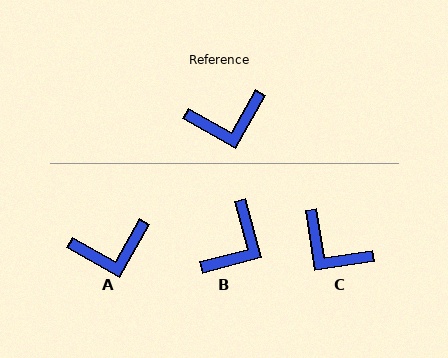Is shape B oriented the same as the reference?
No, it is off by about 44 degrees.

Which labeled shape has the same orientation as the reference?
A.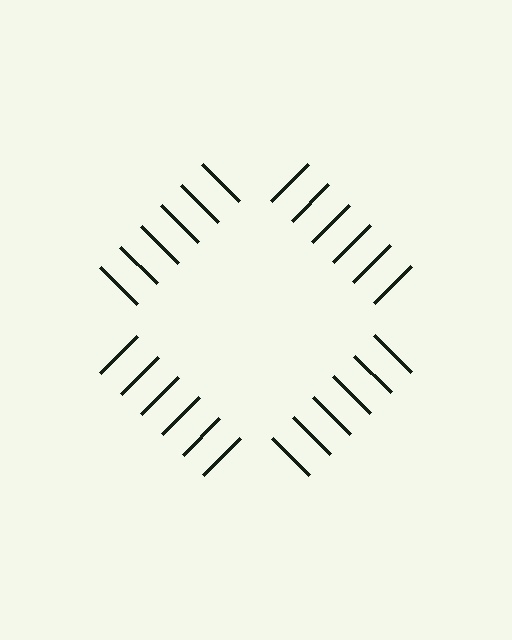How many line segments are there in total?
24 — 6 along each of the 4 edges.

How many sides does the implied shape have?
4 sides — the line-ends trace a square.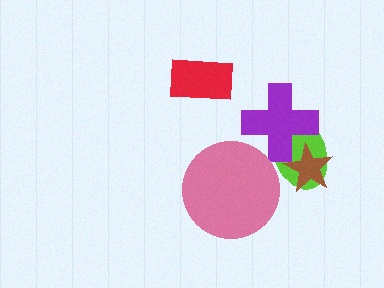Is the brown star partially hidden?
Yes, it is partially covered by another shape.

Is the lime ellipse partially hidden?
Yes, it is partially covered by another shape.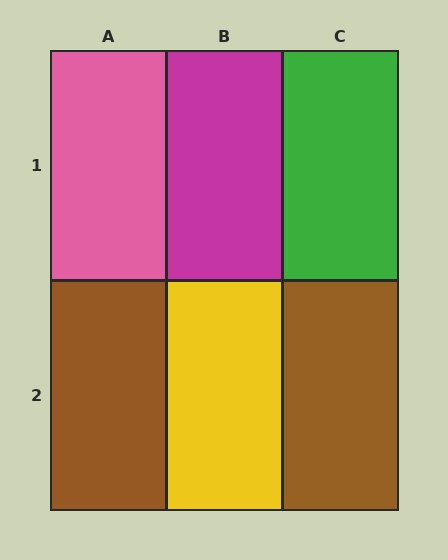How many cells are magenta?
1 cell is magenta.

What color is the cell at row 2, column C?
Brown.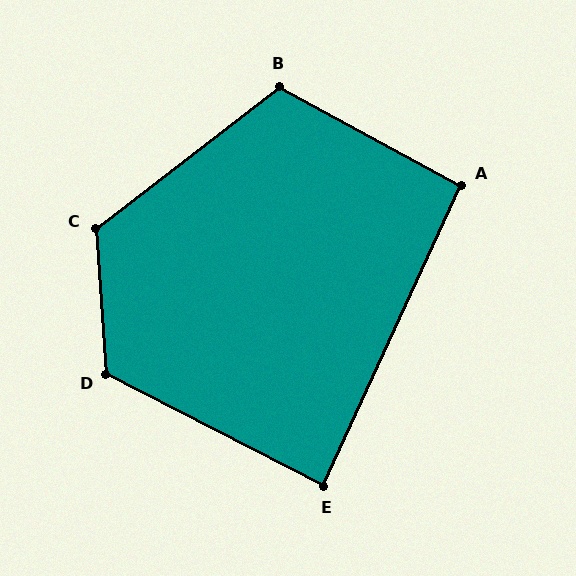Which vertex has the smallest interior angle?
E, at approximately 87 degrees.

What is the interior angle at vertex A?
Approximately 94 degrees (approximately right).